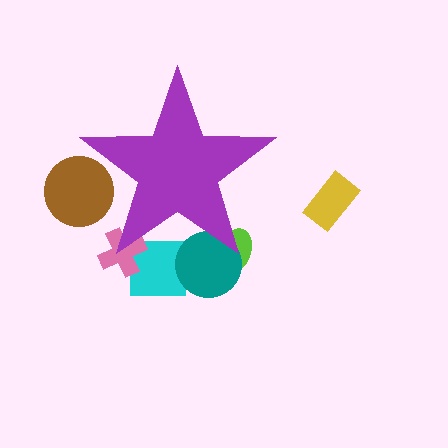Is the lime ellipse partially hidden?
Yes, the lime ellipse is partially hidden behind the purple star.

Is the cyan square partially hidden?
Yes, the cyan square is partially hidden behind the purple star.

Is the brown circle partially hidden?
Yes, the brown circle is partially hidden behind the purple star.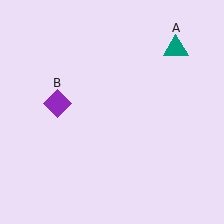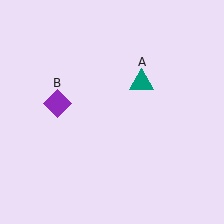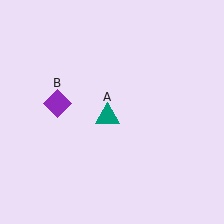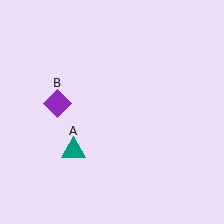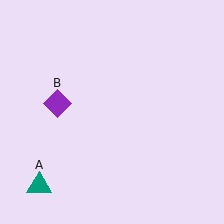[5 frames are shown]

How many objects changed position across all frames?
1 object changed position: teal triangle (object A).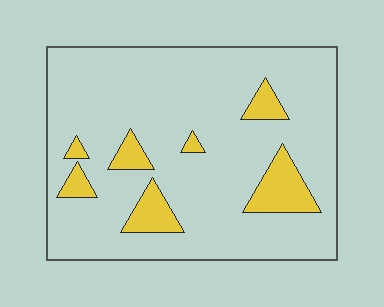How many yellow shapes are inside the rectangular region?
7.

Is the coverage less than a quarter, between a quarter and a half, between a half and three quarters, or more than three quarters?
Less than a quarter.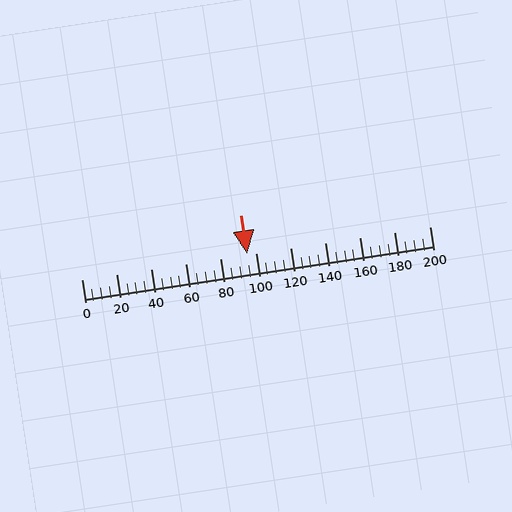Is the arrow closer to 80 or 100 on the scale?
The arrow is closer to 100.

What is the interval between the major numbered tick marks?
The major tick marks are spaced 20 units apart.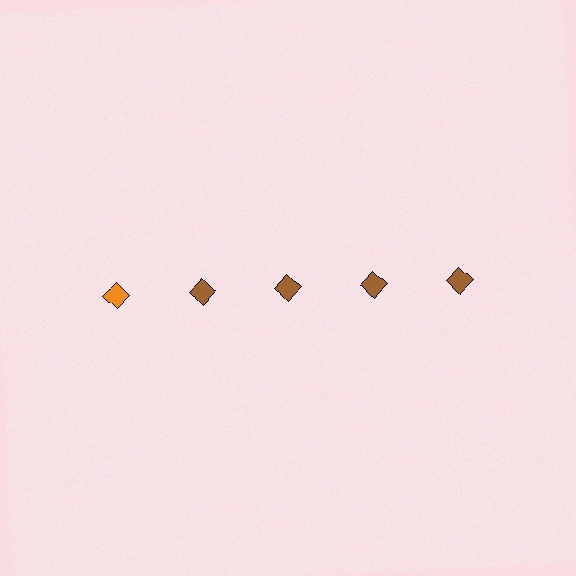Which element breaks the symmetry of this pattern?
The orange diamond in the top row, leftmost column breaks the symmetry. All other shapes are brown diamonds.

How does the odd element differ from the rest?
It has a different color: orange instead of brown.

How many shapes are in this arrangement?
There are 5 shapes arranged in a grid pattern.